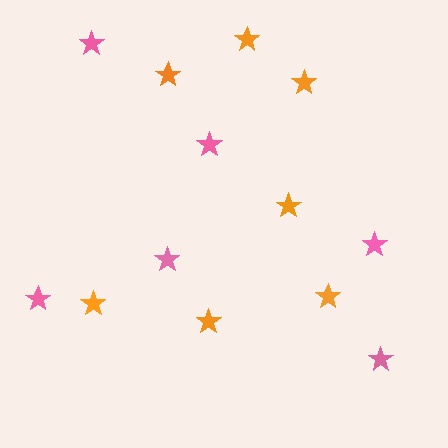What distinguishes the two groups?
There are 2 groups: one group of pink stars (6) and one group of orange stars (7).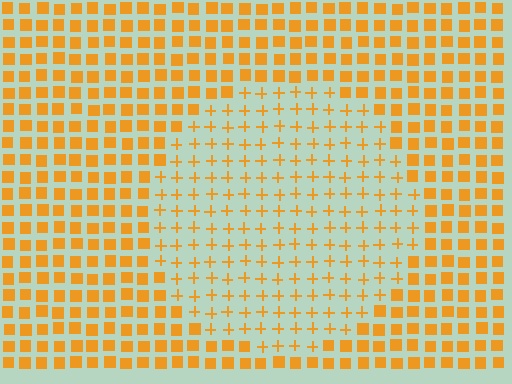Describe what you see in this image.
The image is filled with small orange elements arranged in a uniform grid. A circle-shaped region contains plus signs, while the surrounding area contains squares. The boundary is defined purely by the change in element shape.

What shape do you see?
I see a circle.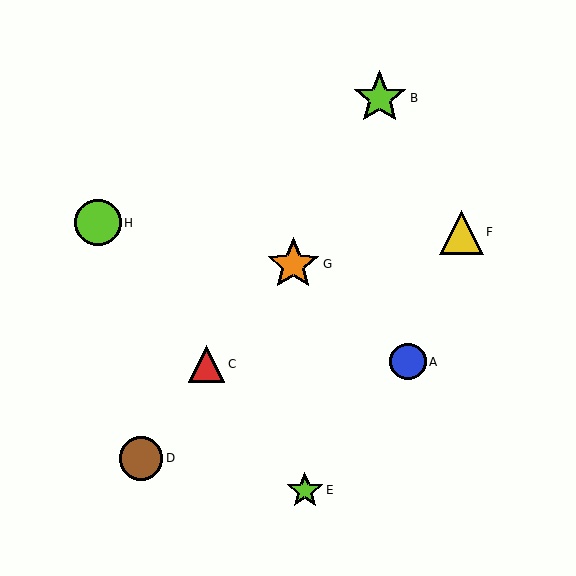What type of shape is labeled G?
Shape G is an orange star.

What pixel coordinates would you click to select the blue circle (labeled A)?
Click at (408, 362) to select the blue circle A.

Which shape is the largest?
The lime star (labeled B) is the largest.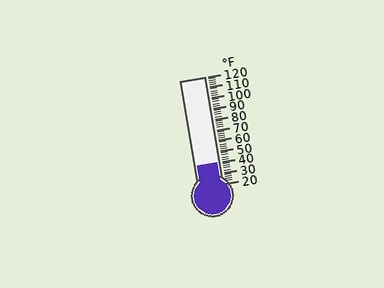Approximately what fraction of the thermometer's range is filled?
The thermometer is filled to approximately 20% of its range.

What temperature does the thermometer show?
The thermometer shows approximately 40°F.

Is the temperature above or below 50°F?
The temperature is below 50°F.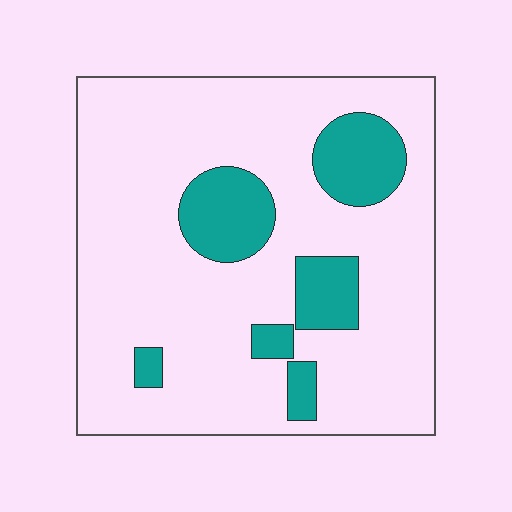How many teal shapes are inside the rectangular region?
6.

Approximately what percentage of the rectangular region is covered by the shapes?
Approximately 20%.